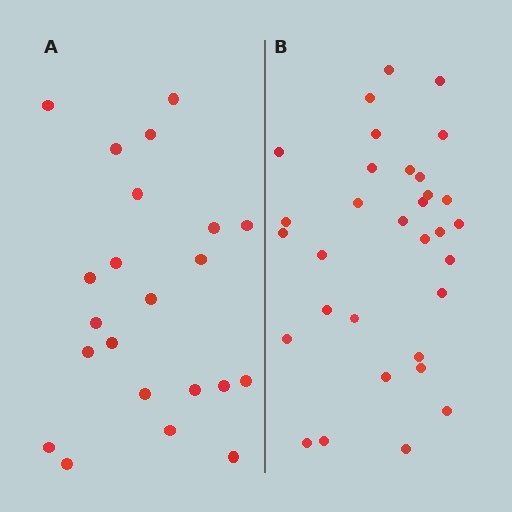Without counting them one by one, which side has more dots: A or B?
Region B (the right region) has more dots.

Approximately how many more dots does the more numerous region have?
Region B has roughly 10 or so more dots than region A.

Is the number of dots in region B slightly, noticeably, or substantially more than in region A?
Region B has substantially more. The ratio is roughly 1.5 to 1.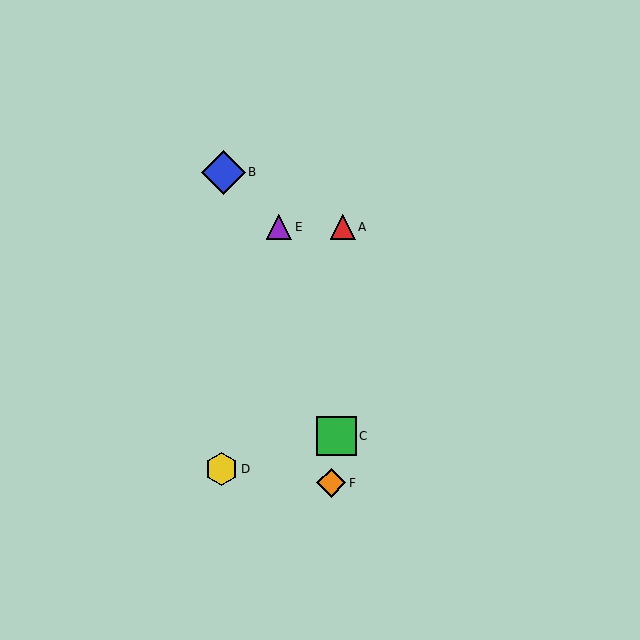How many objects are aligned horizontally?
2 objects (A, E) are aligned horizontally.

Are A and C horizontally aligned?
No, A is at y≈227 and C is at y≈436.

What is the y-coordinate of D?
Object D is at y≈469.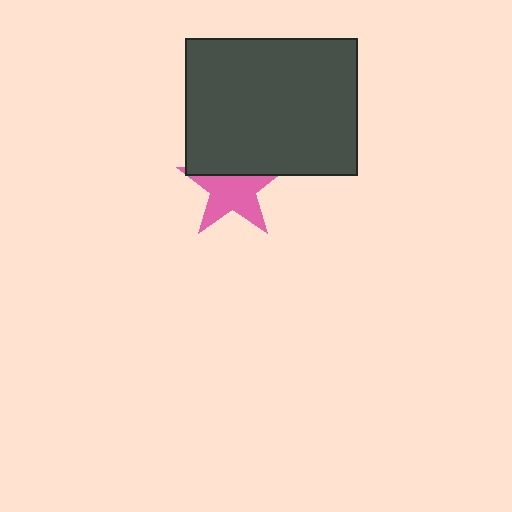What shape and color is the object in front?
The object in front is a dark gray rectangle.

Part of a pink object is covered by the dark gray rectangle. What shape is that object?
It is a star.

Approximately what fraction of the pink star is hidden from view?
Roughly 34% of the pink star is hidden behind the dark gray rectangle.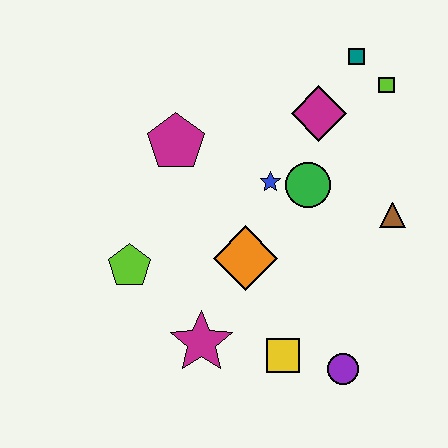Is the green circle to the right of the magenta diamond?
No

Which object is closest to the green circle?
The blue star is closest to the green circle.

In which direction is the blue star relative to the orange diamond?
The blue star is above the orange diamond.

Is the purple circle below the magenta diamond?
Yes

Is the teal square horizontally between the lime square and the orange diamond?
Yes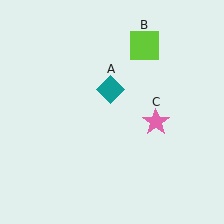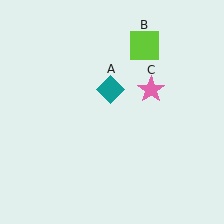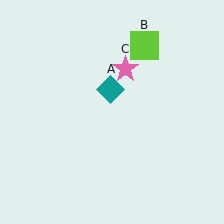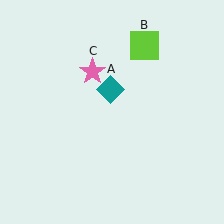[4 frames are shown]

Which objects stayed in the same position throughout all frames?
Teal diamond (object A) and lime square (object B) remained stationary.